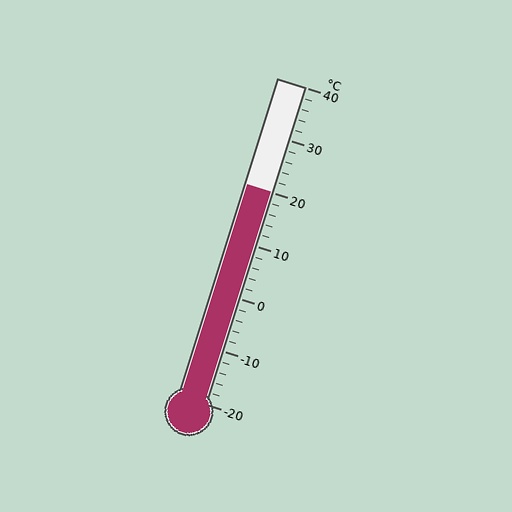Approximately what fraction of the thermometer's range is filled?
The thermometer is filled to approximately 65% of its range.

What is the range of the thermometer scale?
The thermometer scale ranges from -20°C to 40°C.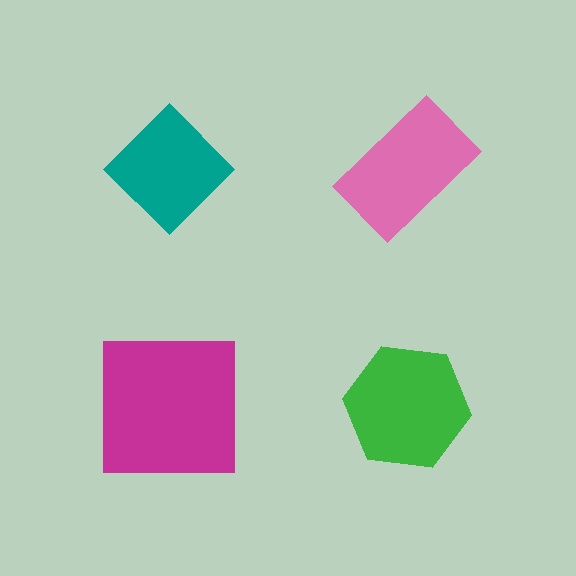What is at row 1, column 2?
A pink rectangle.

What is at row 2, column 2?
A green hexagon.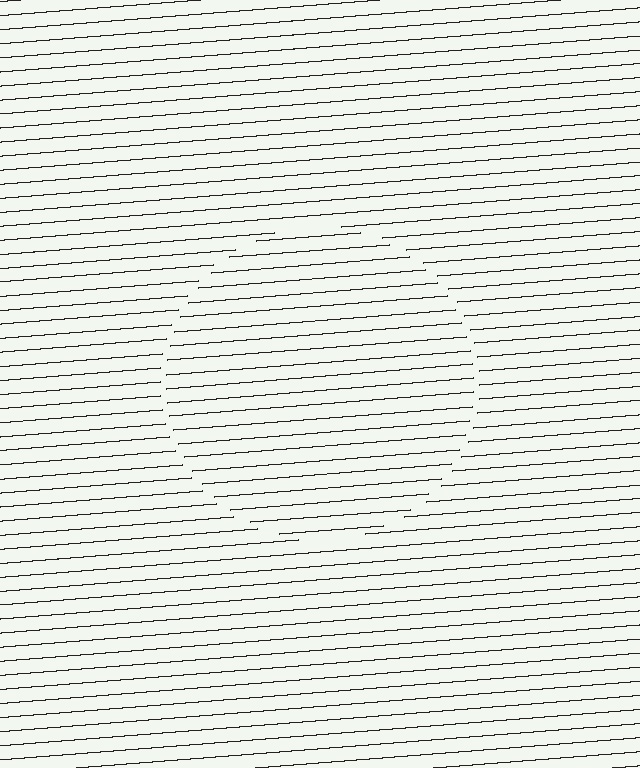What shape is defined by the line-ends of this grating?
An illusory circle. The interior of the shape contains the same grating, shifted by half a period — the contour is defined by the phase discontinuity where line-ends from the inner and outer gratings abut.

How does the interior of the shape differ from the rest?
The interior of the shape contains the same grating, shifted by half a period — the contour is defined by the phase discontinuity where line-ends from the inner and outer gratings abut.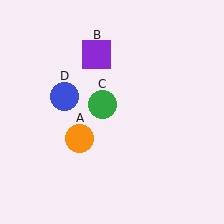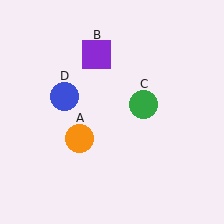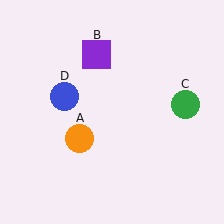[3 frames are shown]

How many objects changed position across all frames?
1 object changed position: green circle (object C).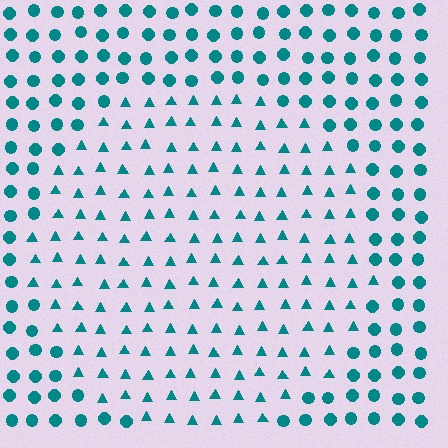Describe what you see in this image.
The image is filled with small teal elements arranged in a uniform grid. A circle-shaped region contains triangles, while the surrounding area contains circles. The boundary is defined purely by the change in element shape.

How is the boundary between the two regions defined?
The boundary is defined by a change in element shape: triangles inside vs. circles outside. All elements share the same color and spacing.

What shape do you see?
I see a circle.